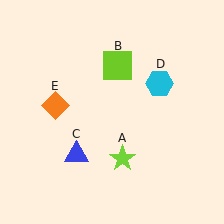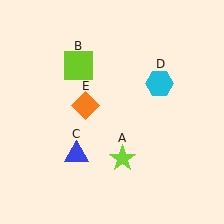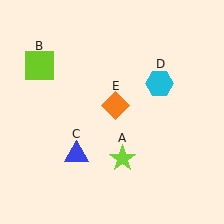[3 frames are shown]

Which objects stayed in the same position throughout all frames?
Lime star (object A) and blue triangle (object C) and cyan hexagon (object D) remained stationary.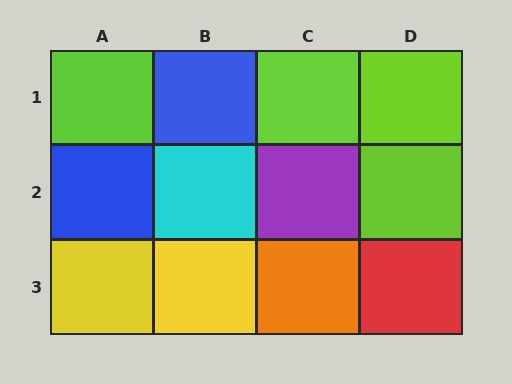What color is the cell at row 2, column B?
Cyan.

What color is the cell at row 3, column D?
Red.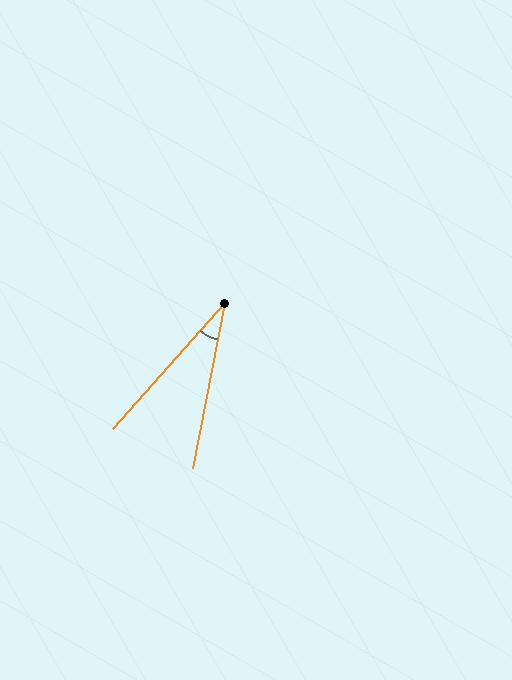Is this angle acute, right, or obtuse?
It is acute.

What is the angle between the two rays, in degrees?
Approximately 30 degrees.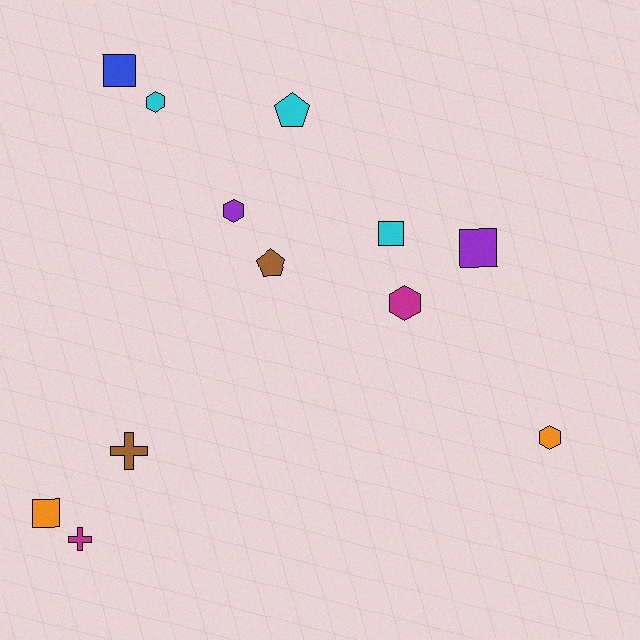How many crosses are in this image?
There are 2 crosses.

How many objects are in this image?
There are 12 objects.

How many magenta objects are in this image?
There are 2 magenta objects.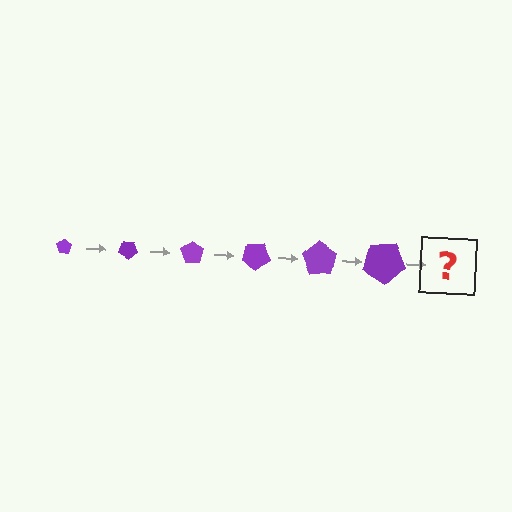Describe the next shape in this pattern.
It should be a pentagon, larger than the previous one and rotated 210 degrees from the start.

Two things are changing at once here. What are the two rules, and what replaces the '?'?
The two rules are that the pentagon grows larger each step and it rotates 35 degrees each step. The '?' should be a pentagon, larger than the previous one and rotated 210 degrees from the start.